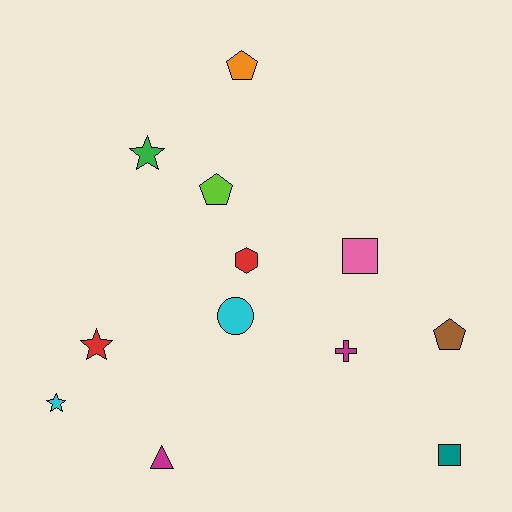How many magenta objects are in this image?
There are 2 magenta objects.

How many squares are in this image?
There are 2 squares.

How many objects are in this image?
There are 12 objects.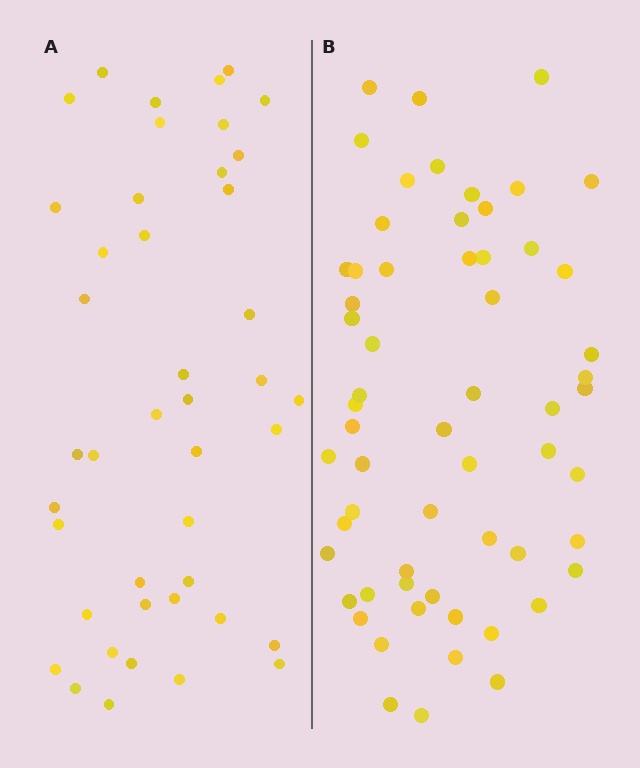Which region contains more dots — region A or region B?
Region B (the right region) has more dots.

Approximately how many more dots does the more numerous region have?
Region B has approximately 15 more dots than region A.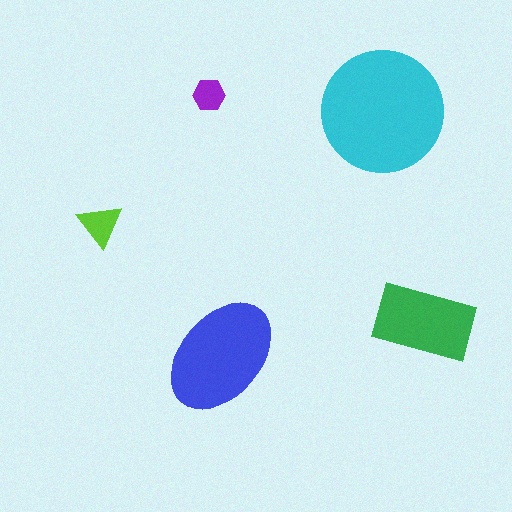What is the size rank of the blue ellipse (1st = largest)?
2nd.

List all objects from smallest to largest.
The purple hexagon, the lime triangle, the green rectangle, the blue ellipse, the cyan circle.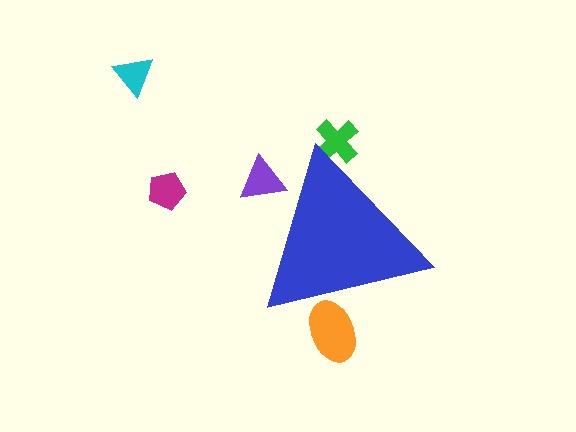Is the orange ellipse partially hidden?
Yes, the orange ellipse is partially hidden behind the blue triangle.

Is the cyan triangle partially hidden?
No, the cyan triangle is fully visible.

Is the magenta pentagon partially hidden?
No, the magenta pentagon is fully visible.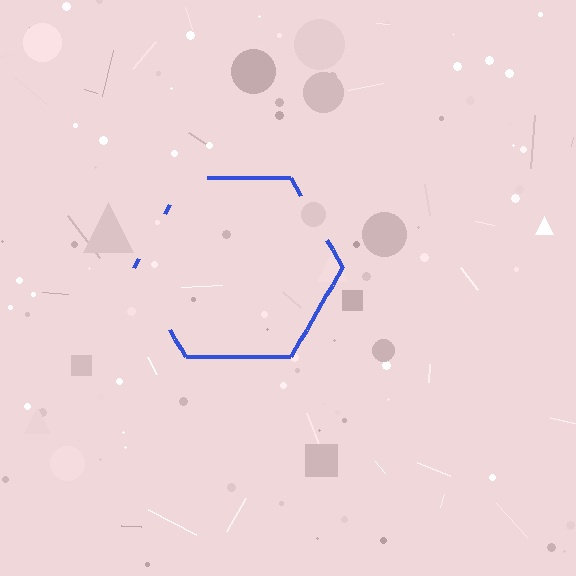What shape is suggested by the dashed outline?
The dashed outline suggests a hexagon.